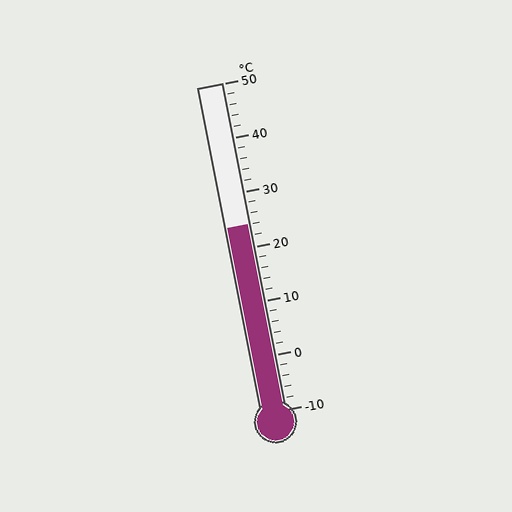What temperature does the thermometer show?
The thermometer shows approximately 24°C.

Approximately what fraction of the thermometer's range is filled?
The thermometer is filled to approximately 55% of its range.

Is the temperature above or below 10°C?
The temperature is above 10°C.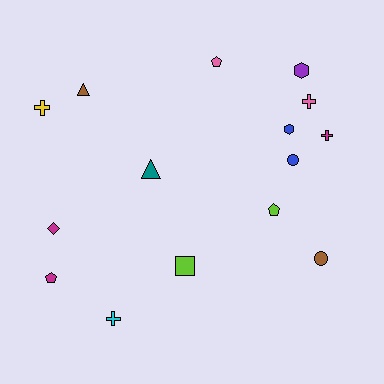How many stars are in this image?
There are no stars.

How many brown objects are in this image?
There are 2 brown objects.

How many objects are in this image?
There are 15 objects.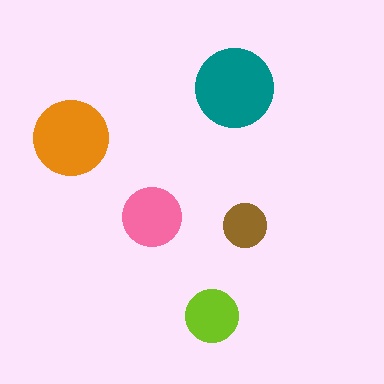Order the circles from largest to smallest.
the teal one, the orange one, the pink one, the lime one, the brown one.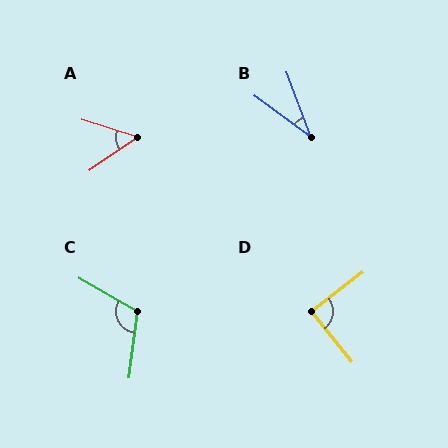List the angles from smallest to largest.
B (34°), A (52°), D (89°), C (112°).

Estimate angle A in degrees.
Approximately 52 degrees.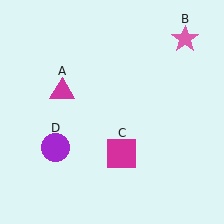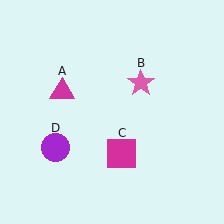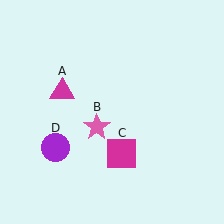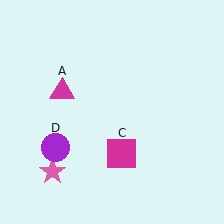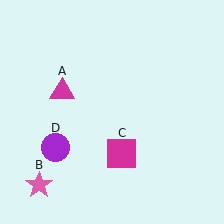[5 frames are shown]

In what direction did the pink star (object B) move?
The pink star (object B) moved down and to the left.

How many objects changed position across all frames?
1 object changed position: pink star (object B).